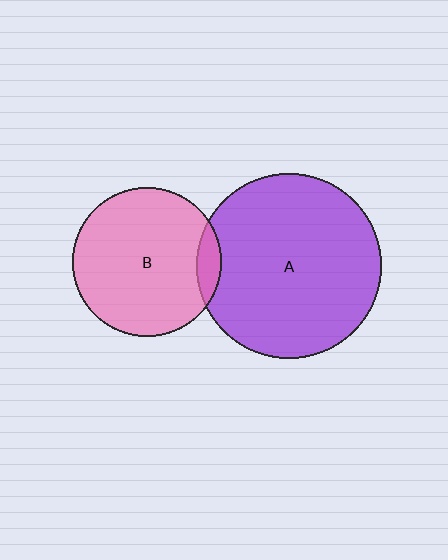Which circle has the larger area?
Circle A (purple).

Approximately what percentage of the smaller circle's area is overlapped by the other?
Approximately 10%.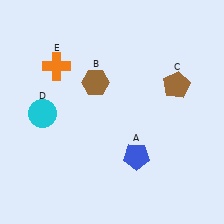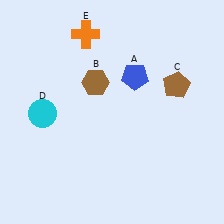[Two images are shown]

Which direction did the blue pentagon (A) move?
The blue pentagon (A) moved up.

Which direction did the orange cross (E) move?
The orange cross (E) moved up.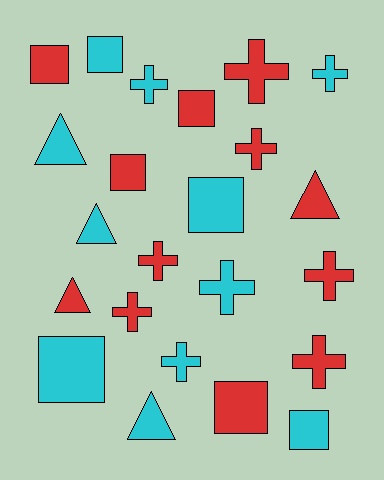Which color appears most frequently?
Red, with 12 objects.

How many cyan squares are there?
There are 4 cyan squares.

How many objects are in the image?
There are 23 objects.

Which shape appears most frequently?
Cross, with 10 objects.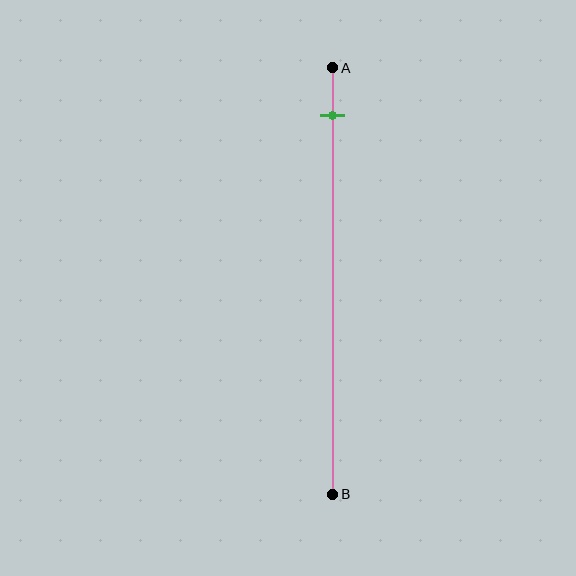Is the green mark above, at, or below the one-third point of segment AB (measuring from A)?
The green mark is above the one-third point of segment AB.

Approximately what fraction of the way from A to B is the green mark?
The green mark is approximately 10% of the way from A to B.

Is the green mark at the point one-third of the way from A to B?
No, the mark is at about 10% from A, not at the 33% one-third point.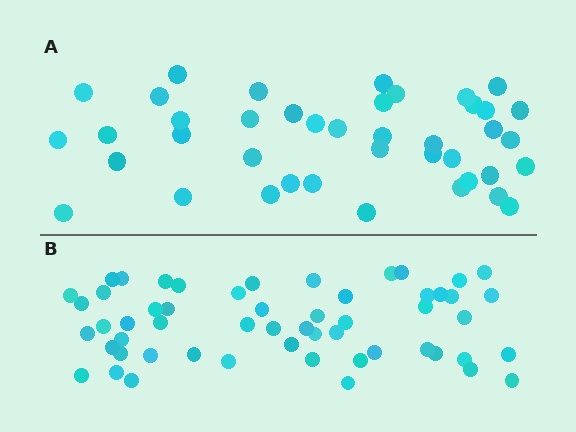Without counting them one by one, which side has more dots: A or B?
Region B (the bottom region) has more dots.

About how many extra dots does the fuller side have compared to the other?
Region B has approximately 15 more dots than region A.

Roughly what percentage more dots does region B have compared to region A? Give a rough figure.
About 35% more.